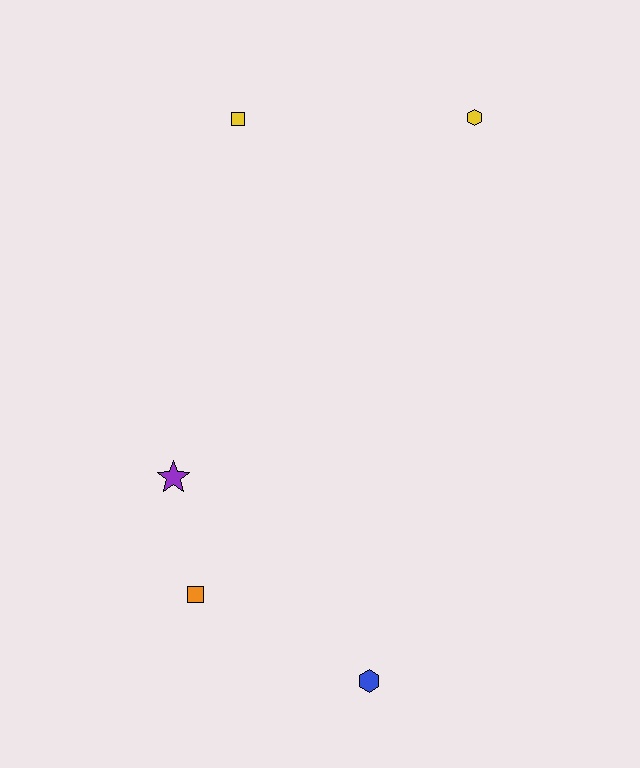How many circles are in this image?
There are no circles.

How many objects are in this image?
There are 5 objects.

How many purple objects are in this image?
There is 1 purple object.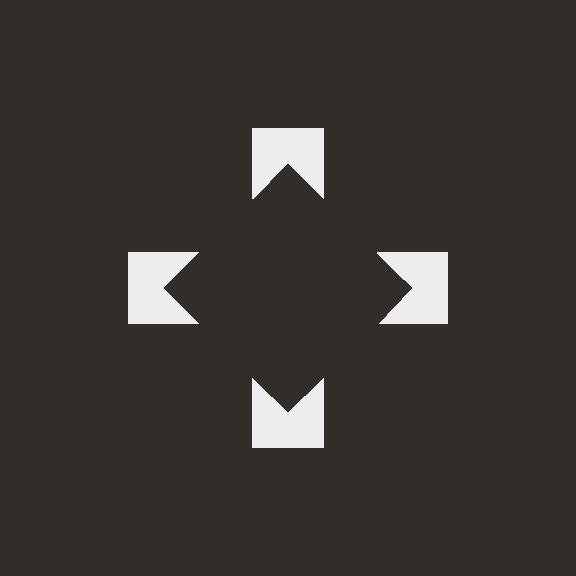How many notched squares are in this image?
There are 4 — one at each vertex of the illusory square.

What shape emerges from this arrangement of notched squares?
An illusory square — its edges are inferred from the aligned wedge cuts in the notched squares, not physically drawn.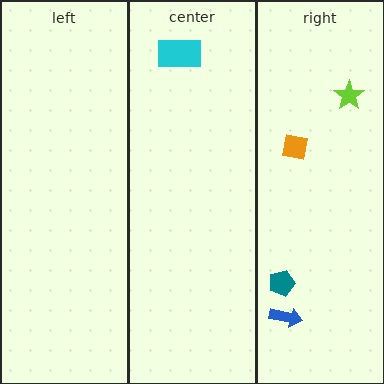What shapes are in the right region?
The lime star, the blue arrow, the teal pentagon, the orange square.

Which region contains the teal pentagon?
The right region.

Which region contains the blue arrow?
The right region.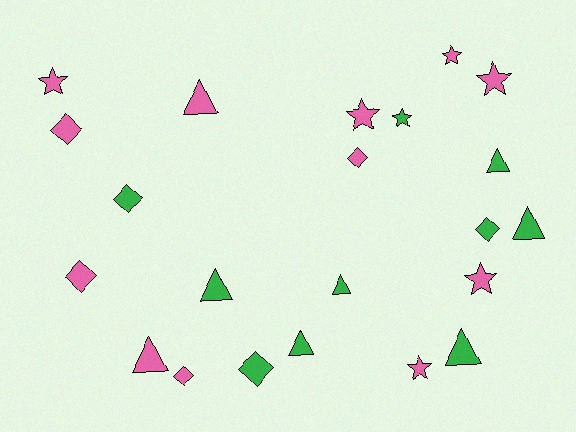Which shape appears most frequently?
Triangle, with 8 objects.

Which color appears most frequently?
Pink, with 12 objects.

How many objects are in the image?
There are 22 objects.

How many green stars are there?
There is 1 green star.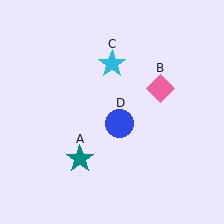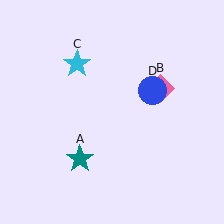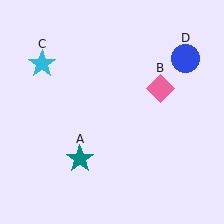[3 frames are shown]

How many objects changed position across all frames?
2 objects changed position: cyan star (object C), blue circle (object D).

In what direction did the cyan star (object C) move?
The cyan star (object C) moved left.